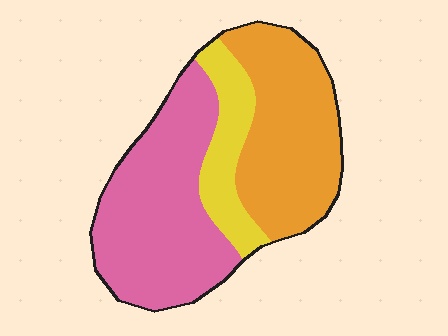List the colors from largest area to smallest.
From largest to smallest: pink, orange, yellow.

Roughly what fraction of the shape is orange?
Orange covers around 40% of the shape.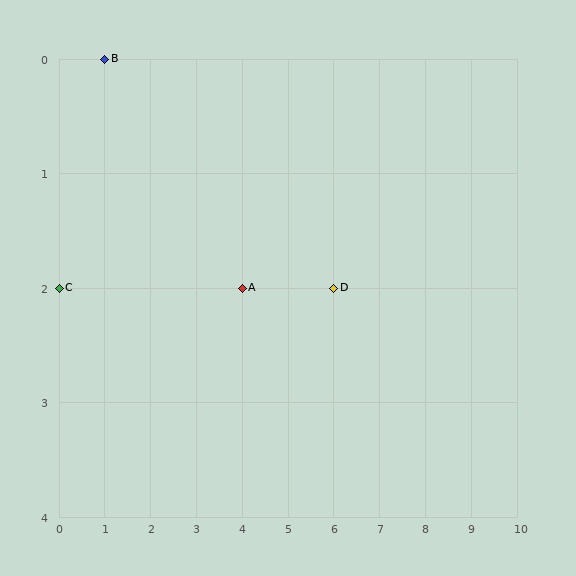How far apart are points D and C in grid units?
Points D and C are 6 columns apart.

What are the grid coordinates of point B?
Point B is at grid coordinates (1, 0).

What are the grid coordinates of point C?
Point C is at grid coordinates (0, 2).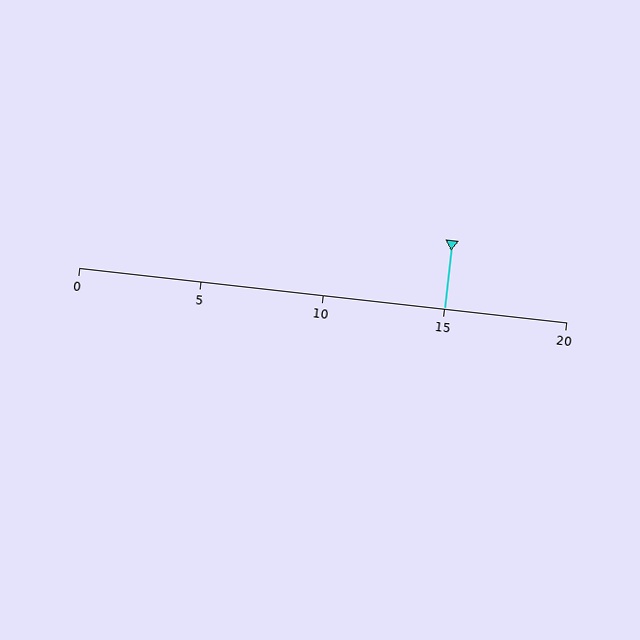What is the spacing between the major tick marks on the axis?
The major ticks are spaced 5 apart.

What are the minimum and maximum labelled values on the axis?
The axis runs from 0 to 20.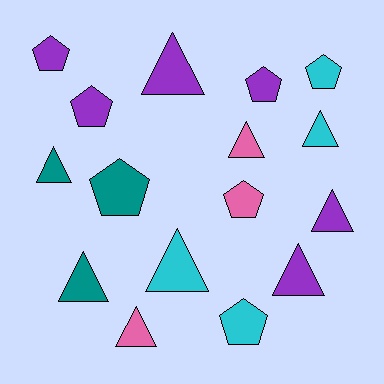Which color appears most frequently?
Purple, with 6 objects.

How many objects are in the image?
There are 16 objects.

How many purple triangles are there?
There are 3 purple triangles.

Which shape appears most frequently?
Triangle, with 9 objects.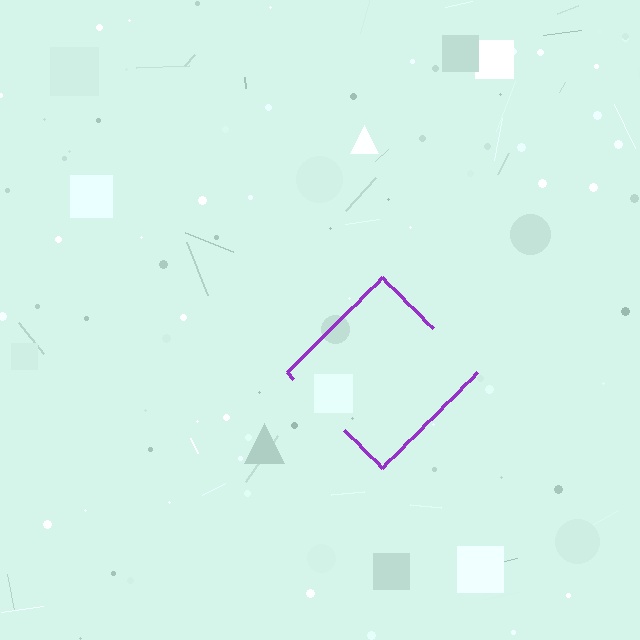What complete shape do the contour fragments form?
The contour fragments form a diamond.